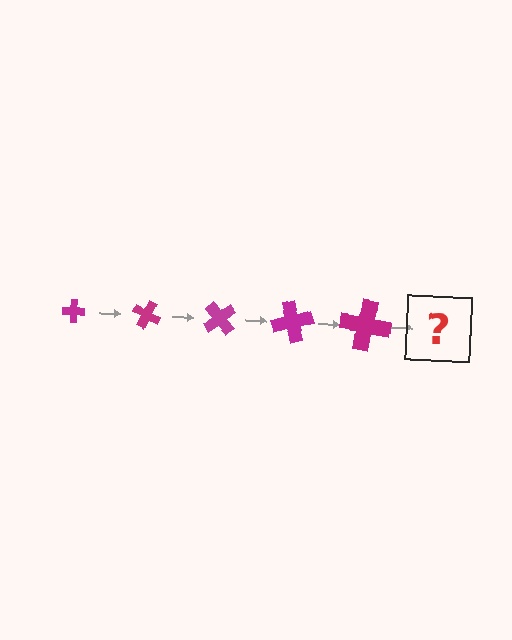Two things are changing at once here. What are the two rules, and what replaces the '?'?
The two rules are that the cross grows larger each step and it rotates 25 degrees each step. The '?' should be a cross, larger than the previous one and rotated 125 degrees from the start.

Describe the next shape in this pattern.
It should be a cross, larger than the previous one and rotated 125 degrees from the start.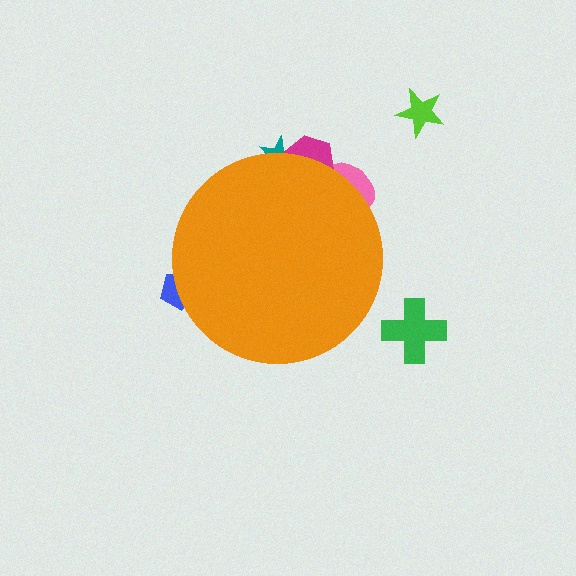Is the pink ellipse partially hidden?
Yes, the pink ellipse is partially hidden behind the orange circle.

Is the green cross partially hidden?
No, the green cross is fully visible.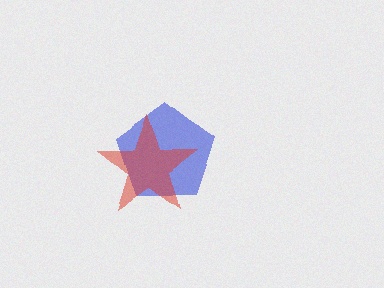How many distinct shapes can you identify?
There are 2 distinct shapes: a blue pentagon, a red star.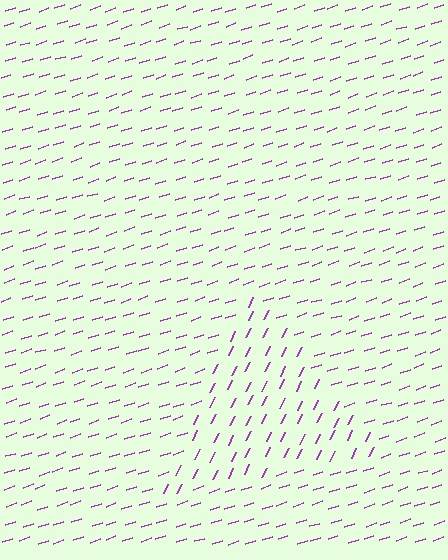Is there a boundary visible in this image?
Yes, there is a texture boundary formed by a change in line orientation.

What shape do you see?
I see a triangle.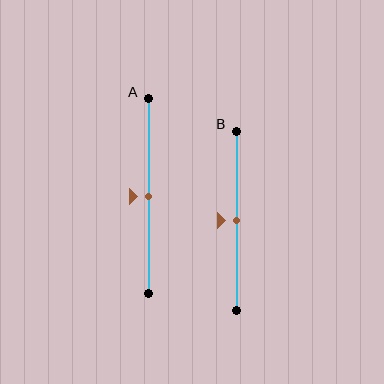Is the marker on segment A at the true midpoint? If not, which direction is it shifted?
Yes, the marker on segment A is at the true midpoint.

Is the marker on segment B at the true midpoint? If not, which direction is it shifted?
Yes, the marker on segment B is at the true midpoint.